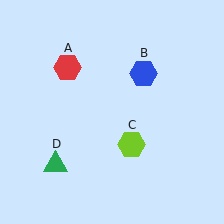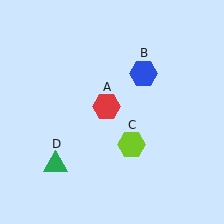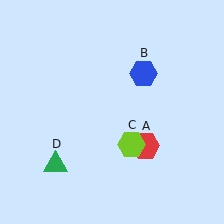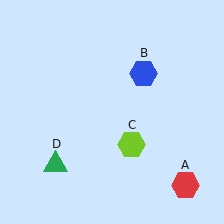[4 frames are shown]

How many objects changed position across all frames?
1 object changed position: red hexagon (object A).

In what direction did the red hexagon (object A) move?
The red hexagon (object A) moved down and to the right.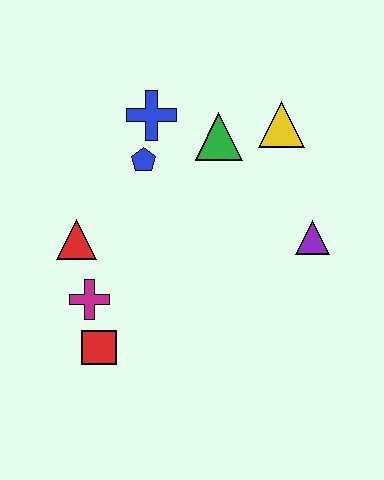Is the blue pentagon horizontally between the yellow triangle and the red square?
Yes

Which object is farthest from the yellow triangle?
The red square is farthest from the yellow triangle.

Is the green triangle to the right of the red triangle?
Yes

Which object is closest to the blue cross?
The blue pentagon is closest to the blue cross.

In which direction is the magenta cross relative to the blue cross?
The magenta cross is below the blue cross.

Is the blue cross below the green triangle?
No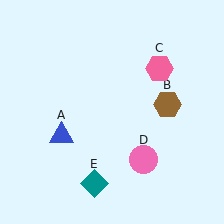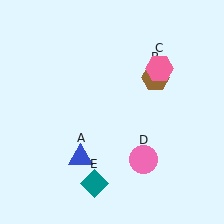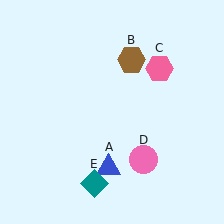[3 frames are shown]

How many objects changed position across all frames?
2 objects changed position: blue triangle (object A), brown hexagon (object B).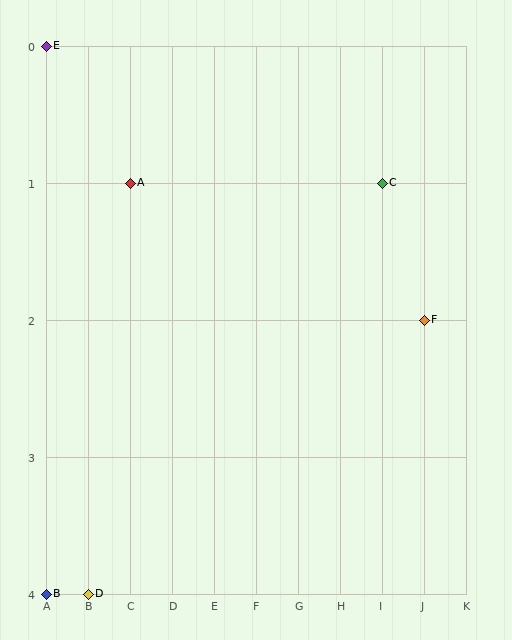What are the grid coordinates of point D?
Point D is at grid coordinates (B, 4).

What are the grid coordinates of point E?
Point E is at grid coordinates (A, 0).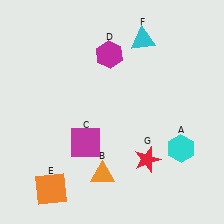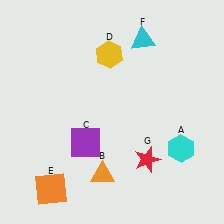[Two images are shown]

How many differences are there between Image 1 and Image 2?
There are 2 differences between the two images.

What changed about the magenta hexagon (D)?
In Image 1, D is magenta. In Image 2, it changed to yellow.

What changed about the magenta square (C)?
In Image 1, C is magenta. In Image 2, it changed to purple.